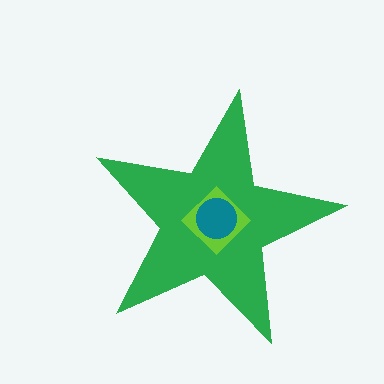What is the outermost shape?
The green star.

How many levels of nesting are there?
3.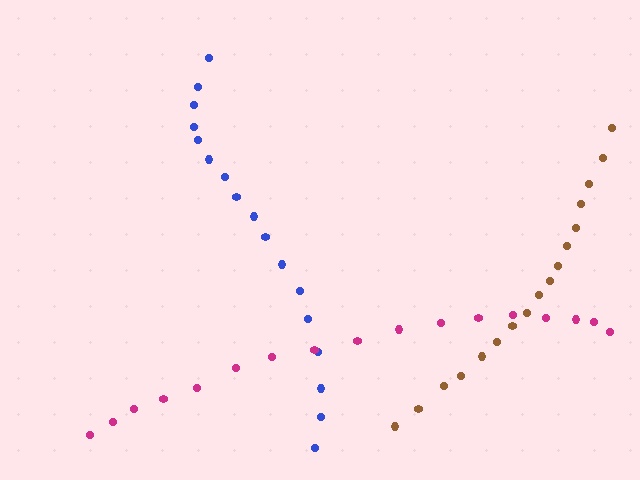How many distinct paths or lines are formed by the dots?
There are 3 distinct paths.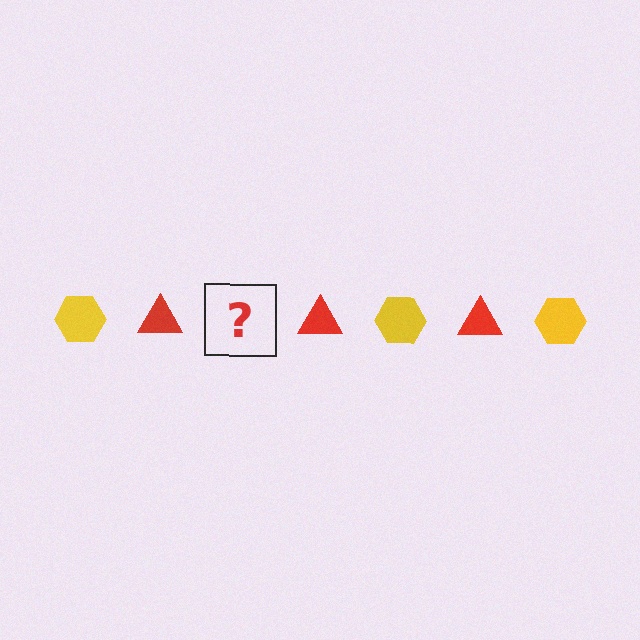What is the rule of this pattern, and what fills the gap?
The rule is that the pattern alternates between yellow hexagon and red triangle. The gap should be filled with a yellow hexagon.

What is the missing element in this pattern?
The missing element is a yellow hexagon.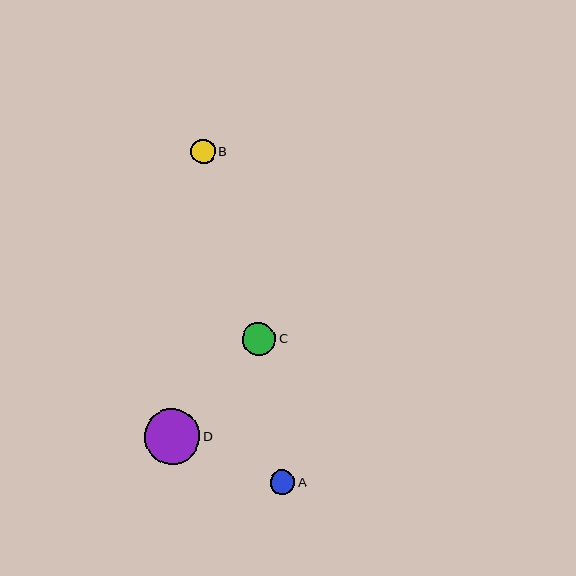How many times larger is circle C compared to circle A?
Circle C is approximately 1.4 times the size of circle A.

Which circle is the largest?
Circle D is the largest with a size of approximately 55 pixels.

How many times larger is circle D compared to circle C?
Circle D is approximately 1.7 times the size of circle C.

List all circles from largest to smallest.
From largest to smallest: D, C, A, B.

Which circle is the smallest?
Circle B is the smallest with a size of approximately 24 pixels.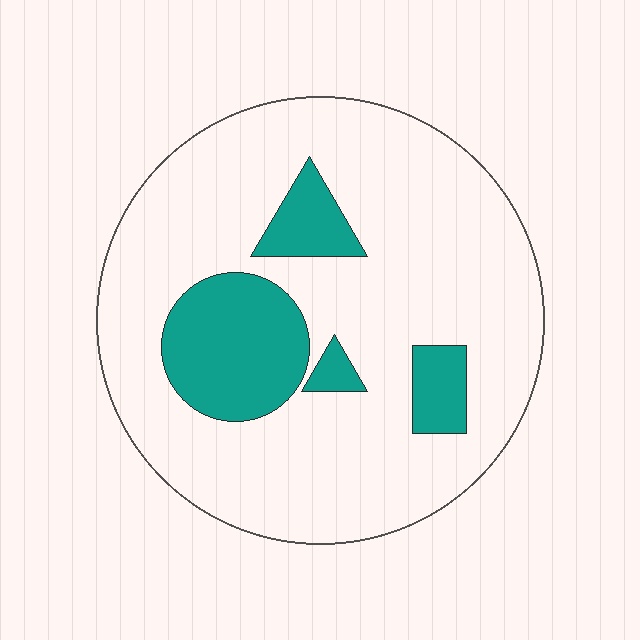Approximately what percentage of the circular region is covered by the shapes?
Approximately 20%.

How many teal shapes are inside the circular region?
4.